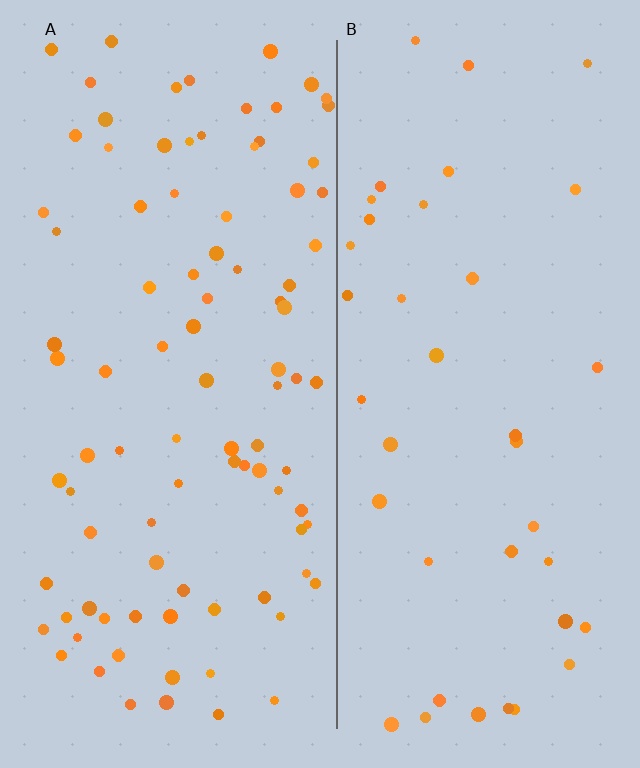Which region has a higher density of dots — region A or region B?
A (the left).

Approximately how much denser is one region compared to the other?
Approximately 2.4× — region A over region B.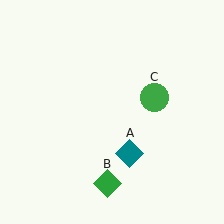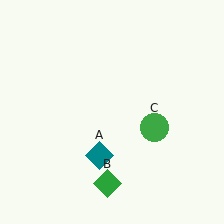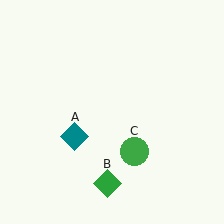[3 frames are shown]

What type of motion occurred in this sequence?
The teal diamond (object A), green circle (object C) rotated clockwise around the center of the scene.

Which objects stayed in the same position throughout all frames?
Green diamond (object B) remained stationary.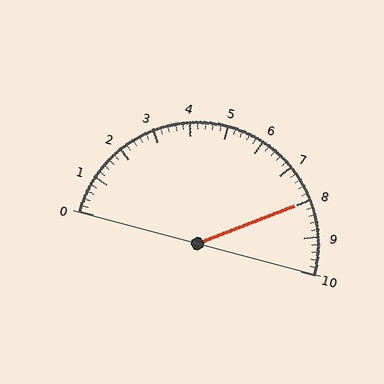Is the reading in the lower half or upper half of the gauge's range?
The reading is in the upper half of the range (0 to 10).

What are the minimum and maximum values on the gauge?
The gauge ranges from 0 to 10.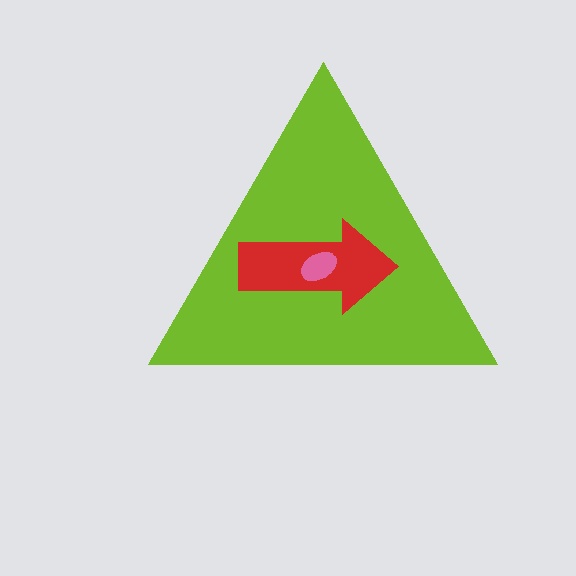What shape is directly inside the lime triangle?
The red arrow.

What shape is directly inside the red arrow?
The pink ellipse.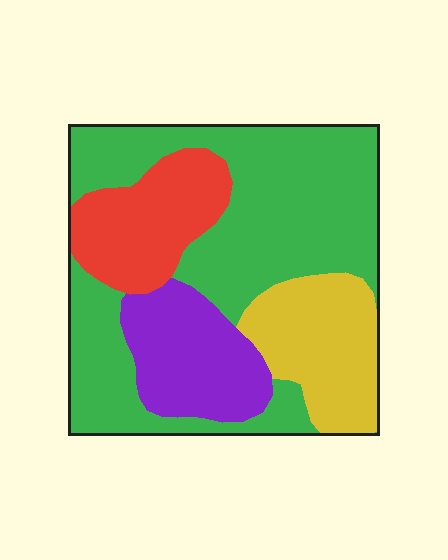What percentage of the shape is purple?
Purple takes up less than a quarter of the shape.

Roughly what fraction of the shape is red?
Red covers 16% of the shape.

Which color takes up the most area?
Green, at roughly 50%.